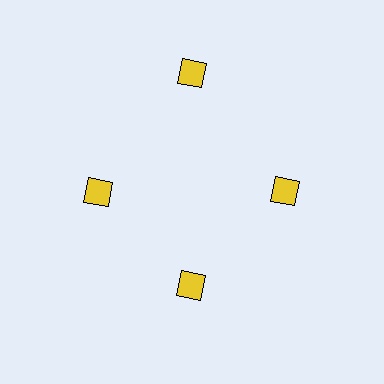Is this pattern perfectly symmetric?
No. The 4 yellow diamonds are arranged in a ring, but one element near the 12 o'clock position is pushed outward from the center, breaking the 4-fold rotational symmetry.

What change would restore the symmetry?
The symmetry would be restored by moving it inward, back onto the ring so that all 4 diamonds sit at equal angles and equal distance from the center.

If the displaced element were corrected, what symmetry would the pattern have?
It would have 4-fold rotational symmetry — the pattern would map onto itself every 90 degrees.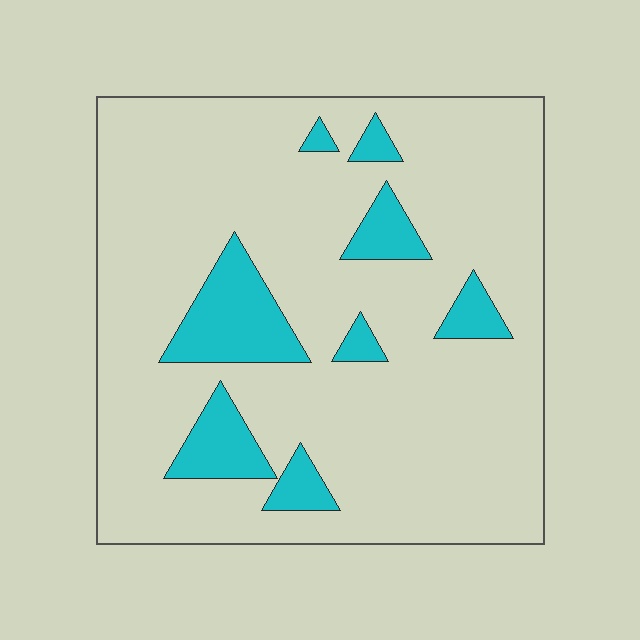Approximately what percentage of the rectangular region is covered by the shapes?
Approximately 15%.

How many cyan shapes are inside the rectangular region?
8.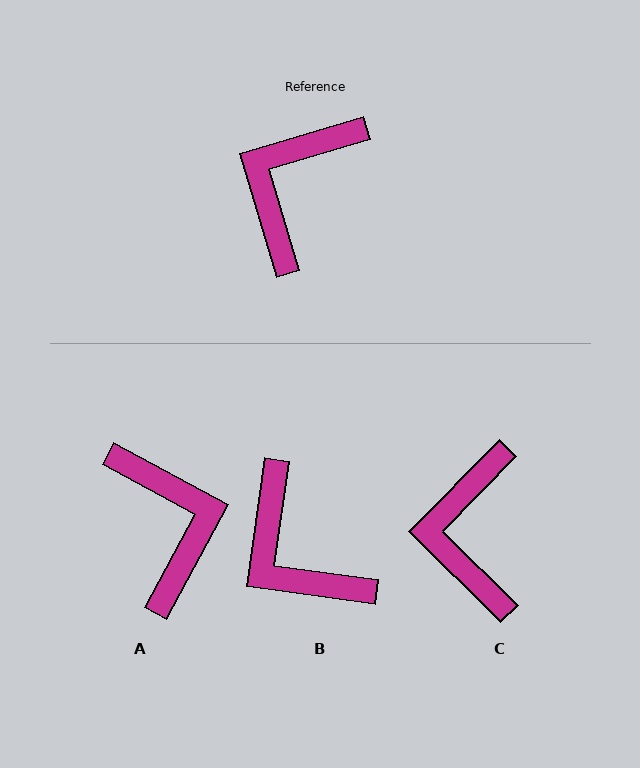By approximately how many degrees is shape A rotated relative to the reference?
Approximately 135 degrees clockwise.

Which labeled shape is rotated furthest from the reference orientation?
A, about 135 degrees away.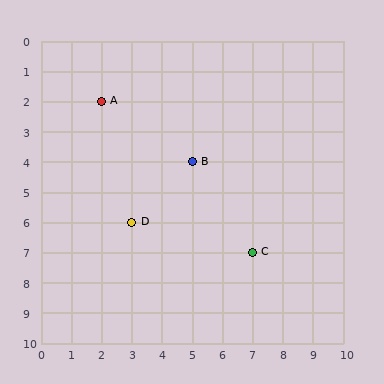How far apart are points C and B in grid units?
Points C and B are 2 columns and 3 rows apart (about 3.6 grid units diagonally).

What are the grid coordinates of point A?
Point A is at grid coordinates (2, 2).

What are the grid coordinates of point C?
Point C is at grid coordinates (7, 7).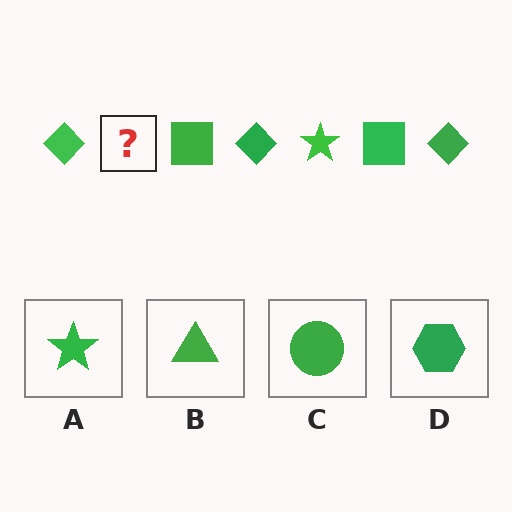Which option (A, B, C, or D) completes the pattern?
A.